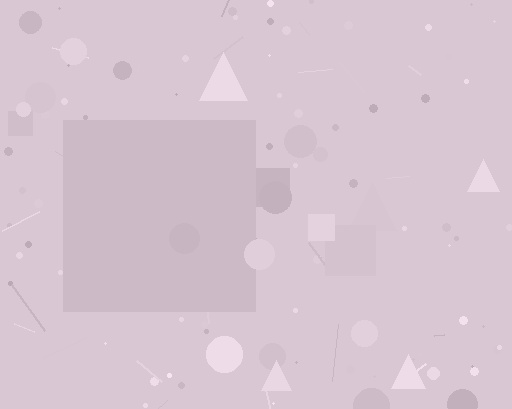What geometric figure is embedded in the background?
A square is embedded in the background.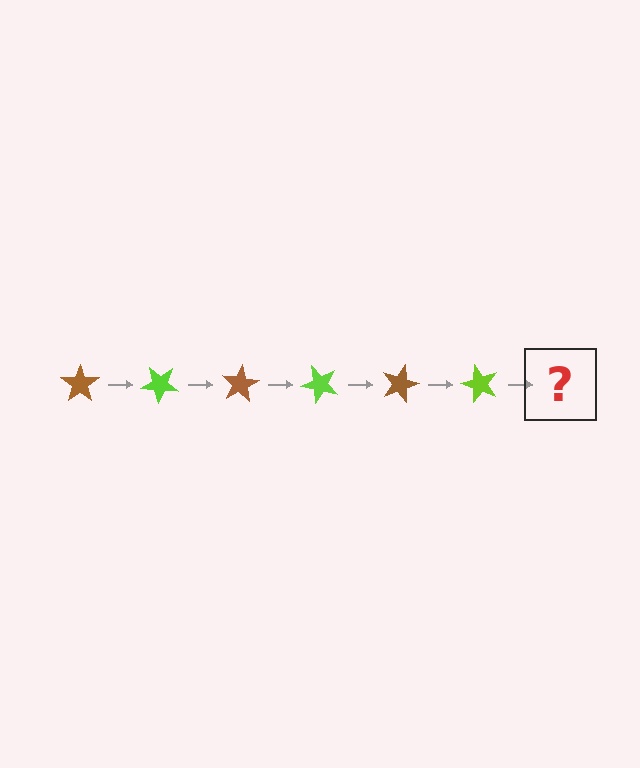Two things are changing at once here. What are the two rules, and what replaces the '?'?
The two rules are that it rotates 40 degrees each step and the color cycles through brown and lime. The '?' should be a brown star, rotated 240 degrees from the start.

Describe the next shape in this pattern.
It should be a brown star, rotated 240 degrees from the start.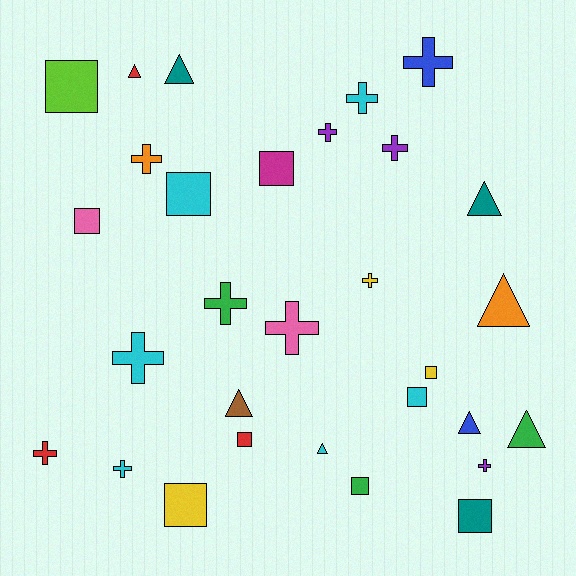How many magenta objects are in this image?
There is 1 magenta object.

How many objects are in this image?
There are 30 objects.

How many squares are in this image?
There are 10 squares.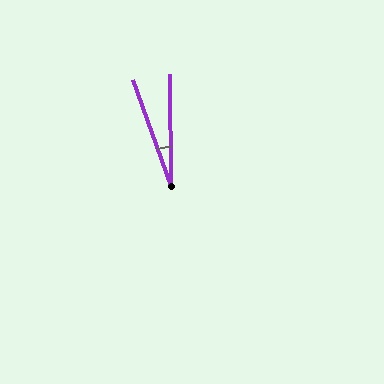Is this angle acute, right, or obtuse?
It is acute.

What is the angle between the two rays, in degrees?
Approximately 19 degrees.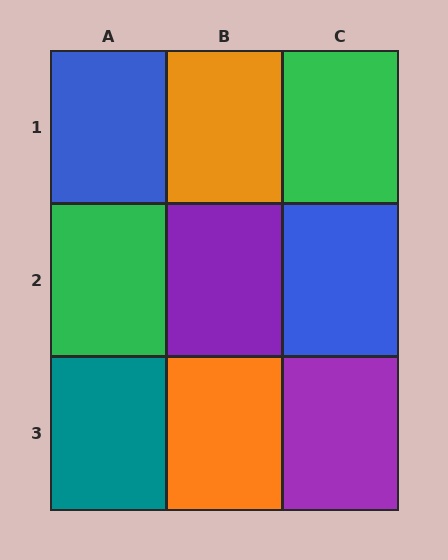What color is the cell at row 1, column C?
Green.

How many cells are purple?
2 cells are purple.